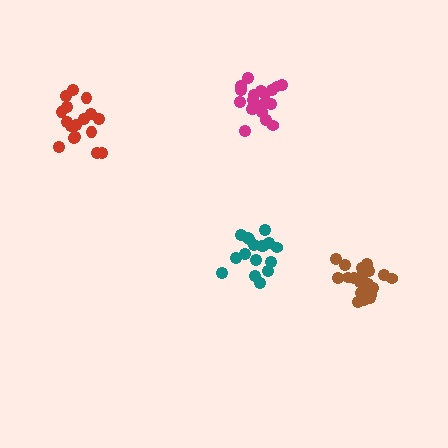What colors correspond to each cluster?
The clusters are colored: red, brown, teal, magenta.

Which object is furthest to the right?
The brown cluster is rightmost.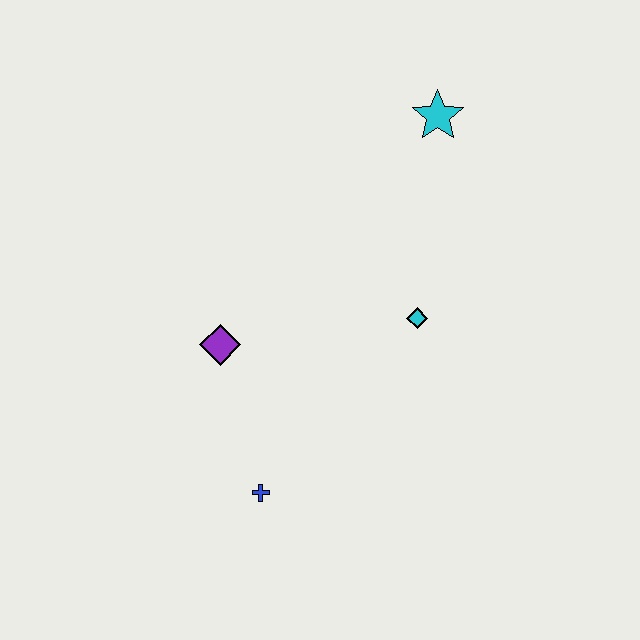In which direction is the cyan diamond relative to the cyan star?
The cyan diamond is below the cyan star.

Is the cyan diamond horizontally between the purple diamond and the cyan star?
Yes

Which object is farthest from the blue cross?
The cyan star is farthest from the blue cross.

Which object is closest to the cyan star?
The cyan diamond is closest to the cyan star.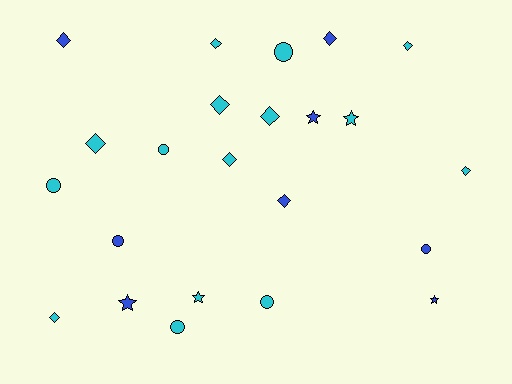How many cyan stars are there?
There are 2 cyan stars.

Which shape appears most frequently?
Diamond, with 11 objects.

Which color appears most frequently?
Cyan, with 15 objects.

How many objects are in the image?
There are 23 objects.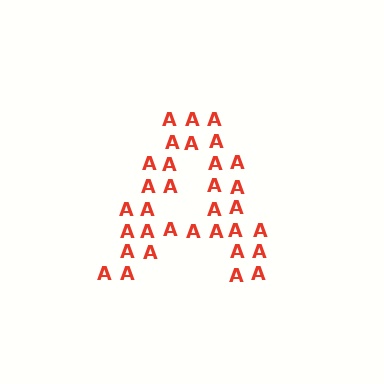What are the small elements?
The small elements are letter A's.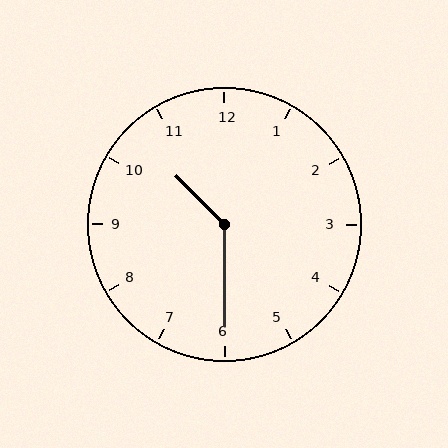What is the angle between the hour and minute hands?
Approximately 135 degrees.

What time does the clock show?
10:30.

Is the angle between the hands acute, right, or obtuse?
It is obtuse.